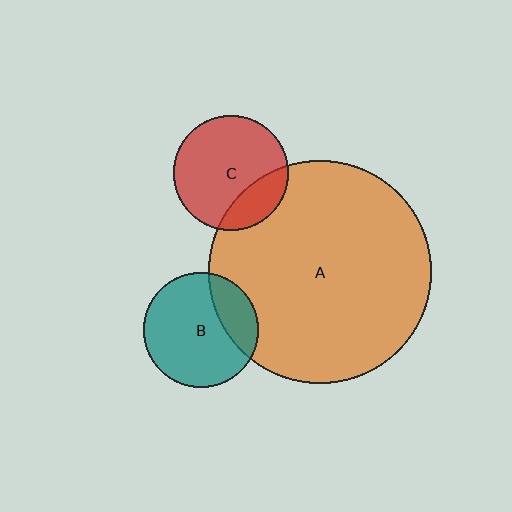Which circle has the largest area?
Circle A (orange).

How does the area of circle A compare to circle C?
Approximately 3.7 times.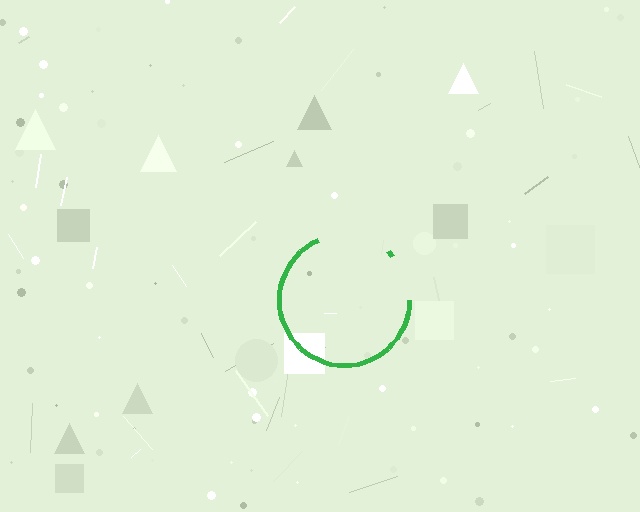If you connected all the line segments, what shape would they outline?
They would outline a circle.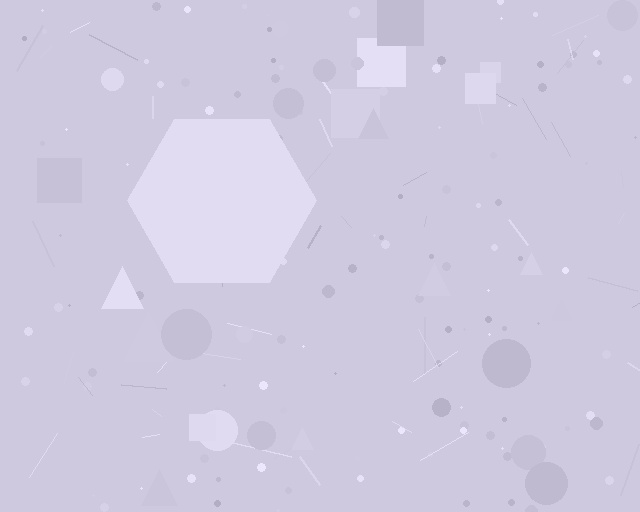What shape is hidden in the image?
A hexagon is hidden in the image.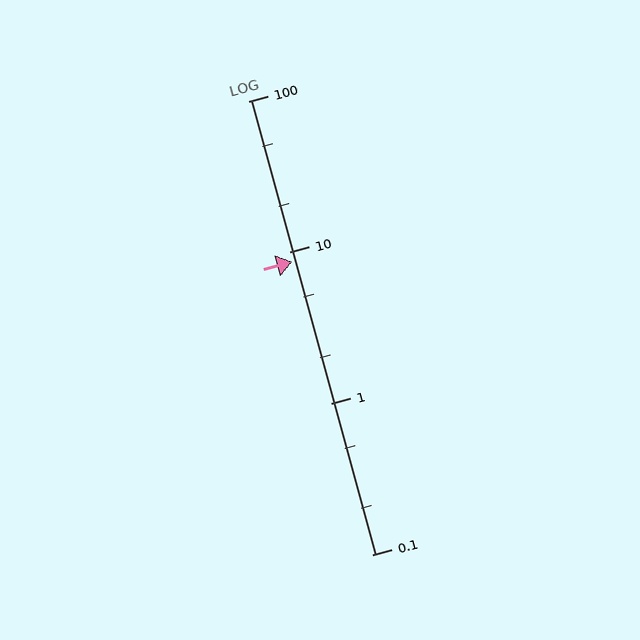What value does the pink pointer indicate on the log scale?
The pointer indicates approximately 8.7.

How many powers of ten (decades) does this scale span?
The scale spans 3 decades, from 0.1 to 100.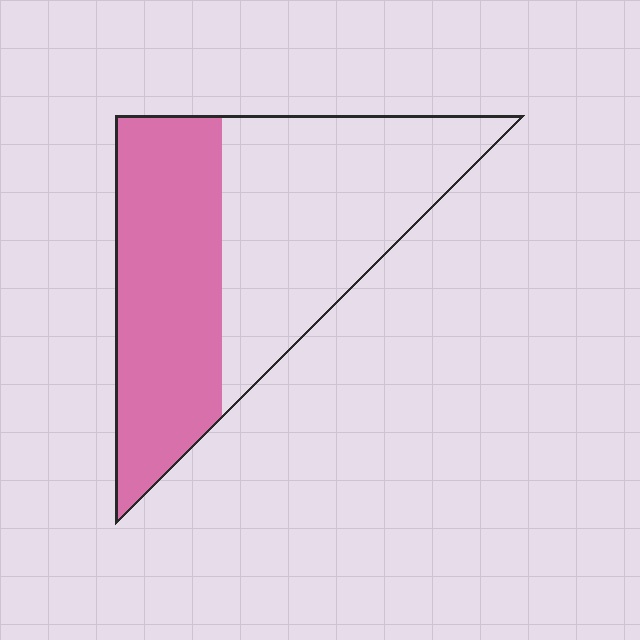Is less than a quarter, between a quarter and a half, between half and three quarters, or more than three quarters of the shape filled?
Between a quarter and a half.